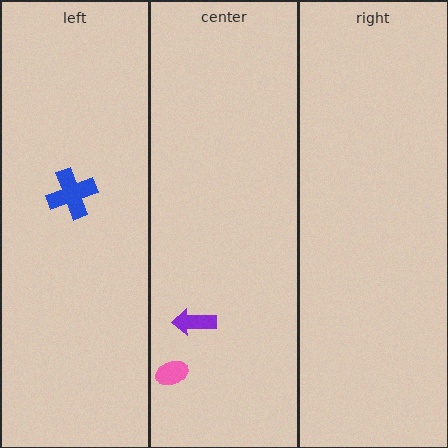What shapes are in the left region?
The blue cross.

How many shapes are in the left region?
1.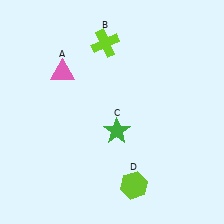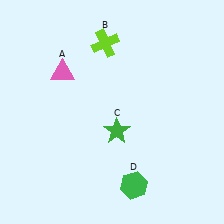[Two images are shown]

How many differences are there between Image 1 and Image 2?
There is 1 difference between the two images.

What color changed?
The hexagon (D) changed from lime in Image 1 to green in Image 2.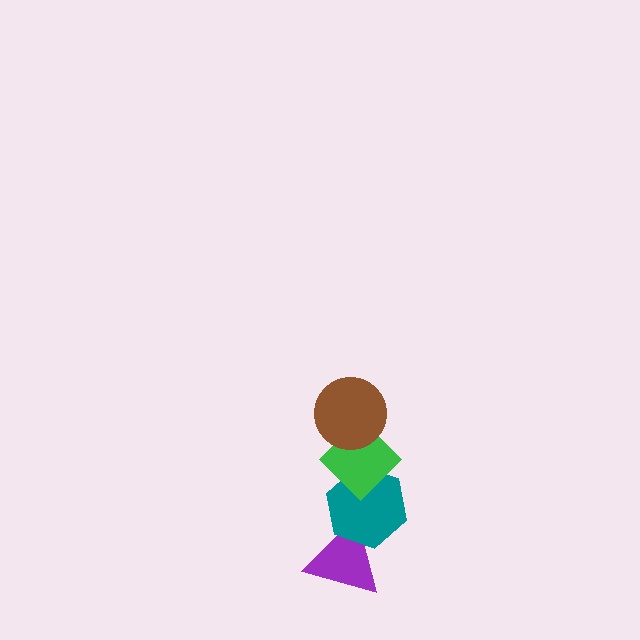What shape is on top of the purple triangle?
The teal hexagon is on top of the purple triangle.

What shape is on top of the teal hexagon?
The green diamond is on top of the teal hexagon.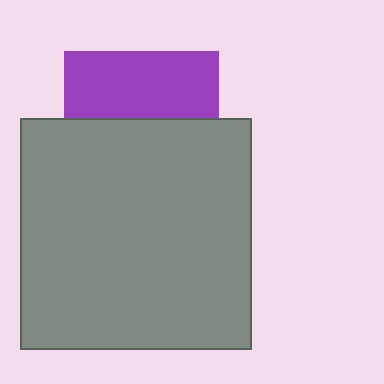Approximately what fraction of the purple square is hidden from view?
Roughly 57% of the purple square is hidden behind the gray square.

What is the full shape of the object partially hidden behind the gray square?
The partially hidden object is a purple square.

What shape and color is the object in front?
The object in front is a gray square.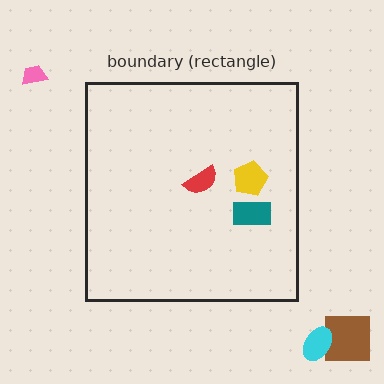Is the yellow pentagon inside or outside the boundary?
Inside.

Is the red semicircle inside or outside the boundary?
Inside.